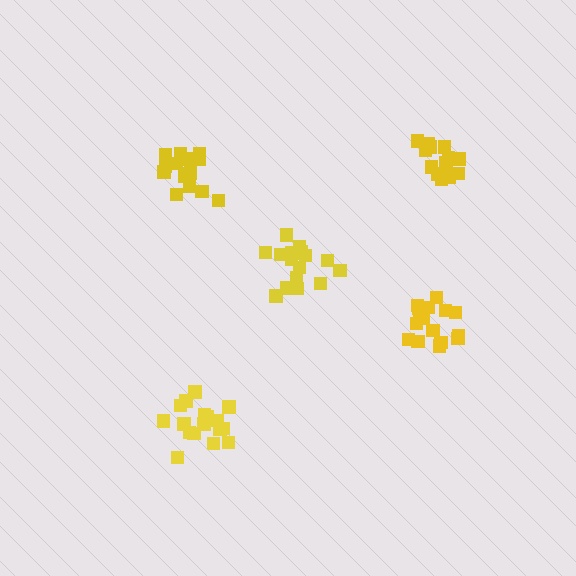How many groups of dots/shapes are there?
There are 5 groups.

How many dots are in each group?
Group 1: 16 dots, Group 2: 14 dots, Group 3: 18 dots, Group 4: 18 dots, Group 5: 16 dots (82 total).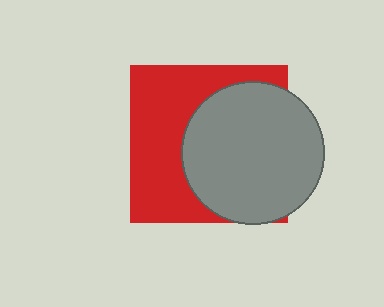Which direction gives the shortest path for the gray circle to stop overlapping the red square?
Moving right gives the shortest separation.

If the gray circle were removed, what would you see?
You would see the complete red square.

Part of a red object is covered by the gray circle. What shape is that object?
It is a square.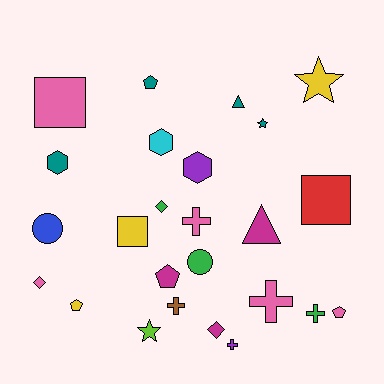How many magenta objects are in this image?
There are 3 magenta objects.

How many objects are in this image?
There are 25 objects.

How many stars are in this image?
There are 3 stars.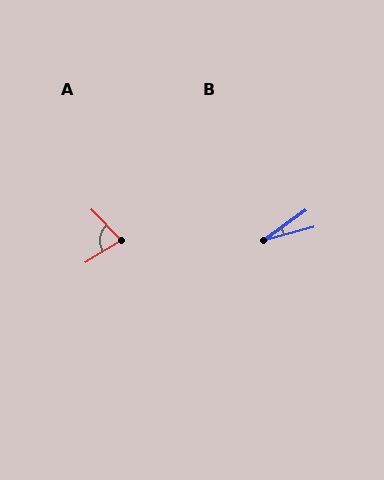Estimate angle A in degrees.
Approximately 77 degrees.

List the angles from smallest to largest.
B (20°), A (77°).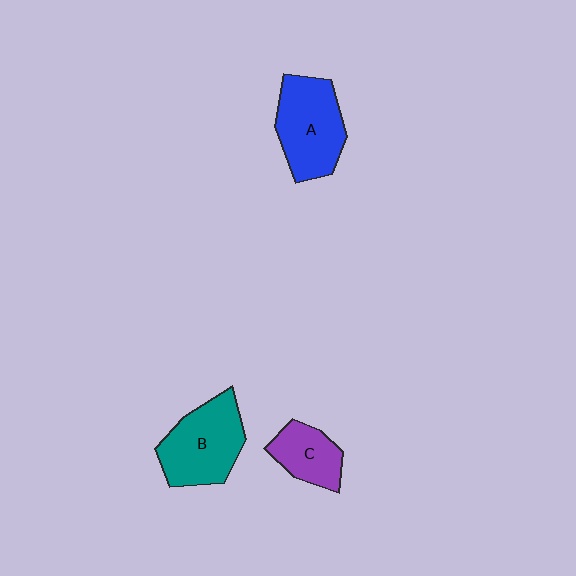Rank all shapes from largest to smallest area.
From largest to smallest: B (teal), A (blue), C (purple).